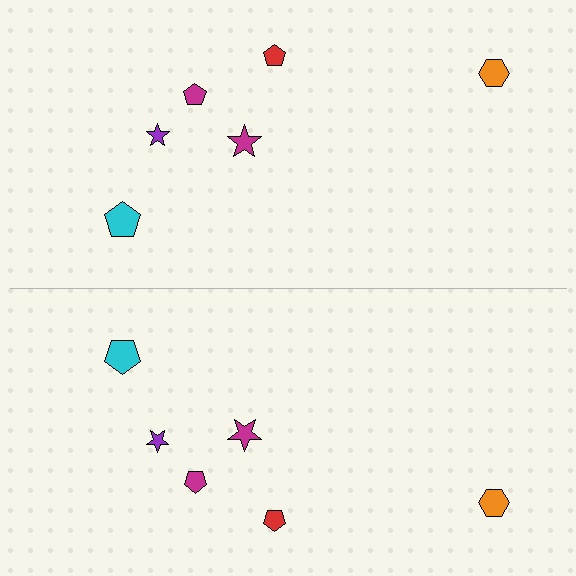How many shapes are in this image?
There are 12 shapes in this image.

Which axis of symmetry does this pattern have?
The pattern has a horizontal axis of symmetry running through the center of the image.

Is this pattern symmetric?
Yes, this pattern has bilateral (reflection) symmetry.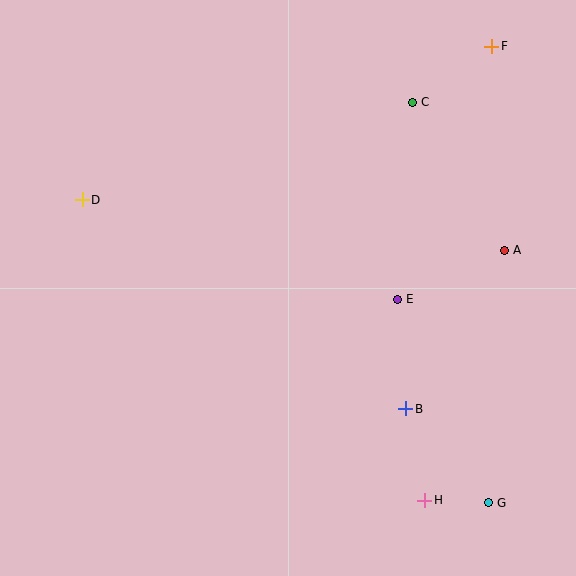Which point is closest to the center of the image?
Point E at (397, 299) is closest to the center.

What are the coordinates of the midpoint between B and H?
The midpoint between B and H is at (415, 455).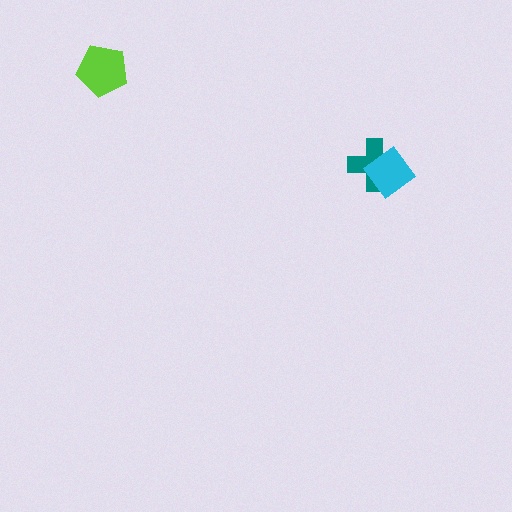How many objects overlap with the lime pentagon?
0 objects overlap with the lime pentagon.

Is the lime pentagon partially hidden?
No, no other shape covers it.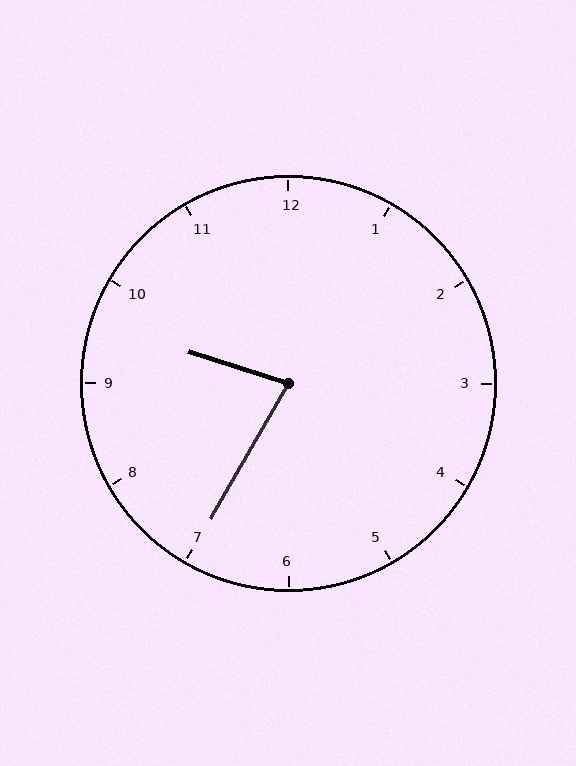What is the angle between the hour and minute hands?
Approximately 78 degrees.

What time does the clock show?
9:35.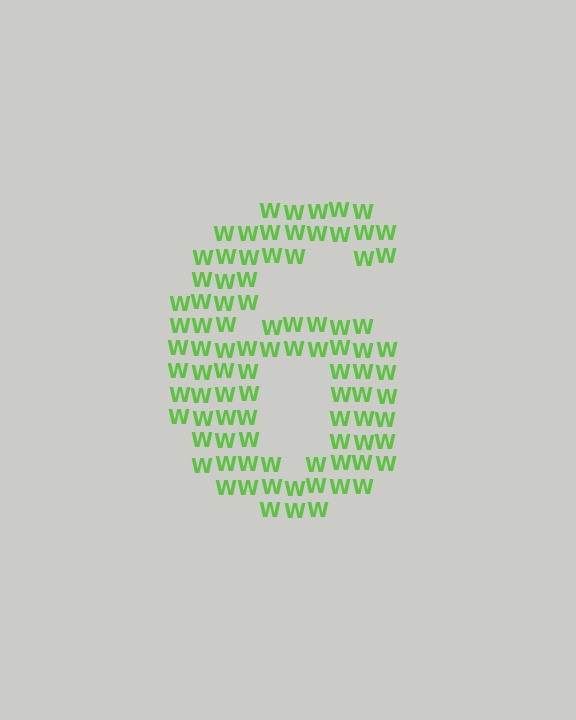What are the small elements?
The small elements are letter W's.